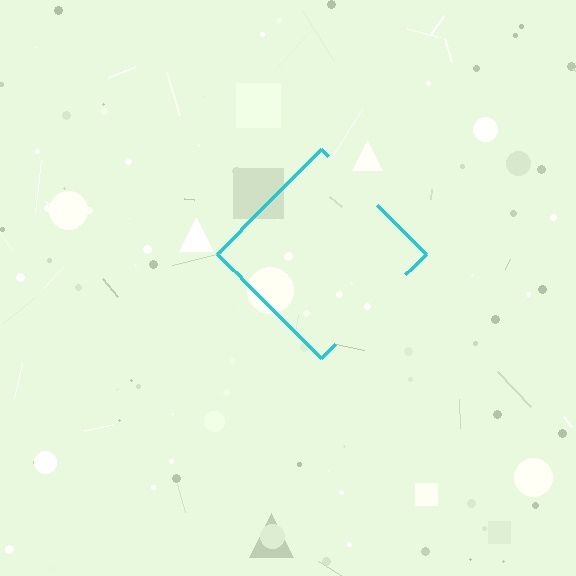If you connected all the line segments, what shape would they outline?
They would outline a diamond.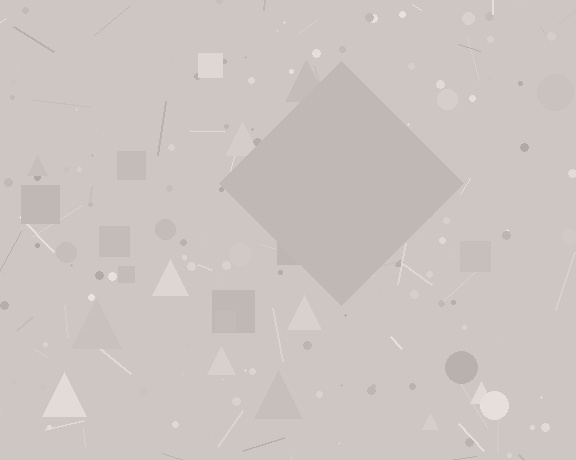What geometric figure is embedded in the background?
A diamond is embedded in the background.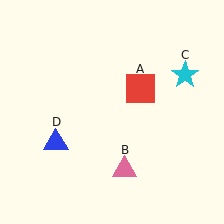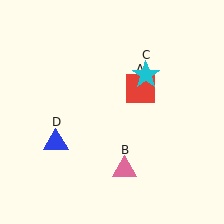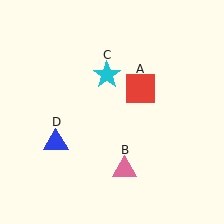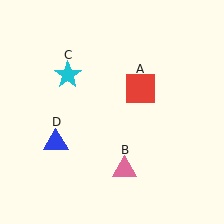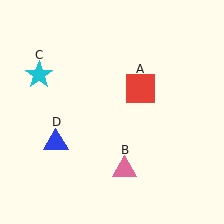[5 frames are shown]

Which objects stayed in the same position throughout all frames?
Red square (object A) and pink triangle (object B) and blue triangle (object D) remained stationary.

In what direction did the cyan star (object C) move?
The cyan star (object C) moved left.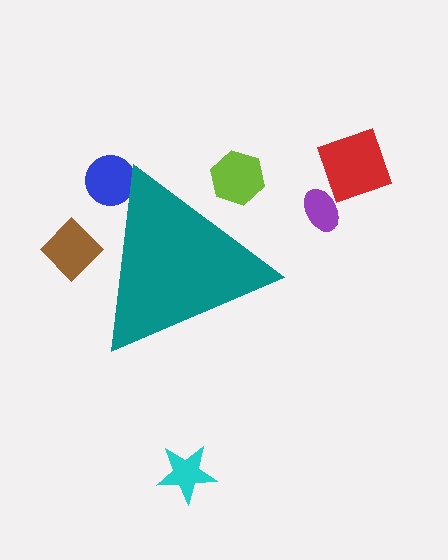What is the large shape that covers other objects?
A teal triangle.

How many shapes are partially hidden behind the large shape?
3 shapes are partially hidden.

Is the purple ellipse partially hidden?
No, the purple ellipse is fully visible.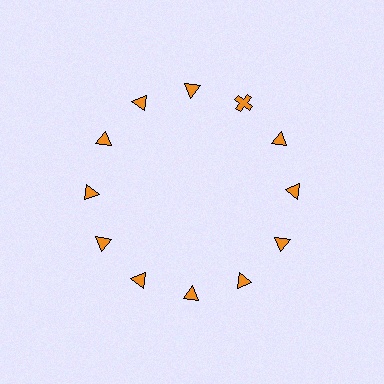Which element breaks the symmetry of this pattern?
The orange cross at roughly the 1 o'clock position breaks the symmetry. All other shapes are orange triangles.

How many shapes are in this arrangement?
There are 12 shapes arranged in a ring pattern.